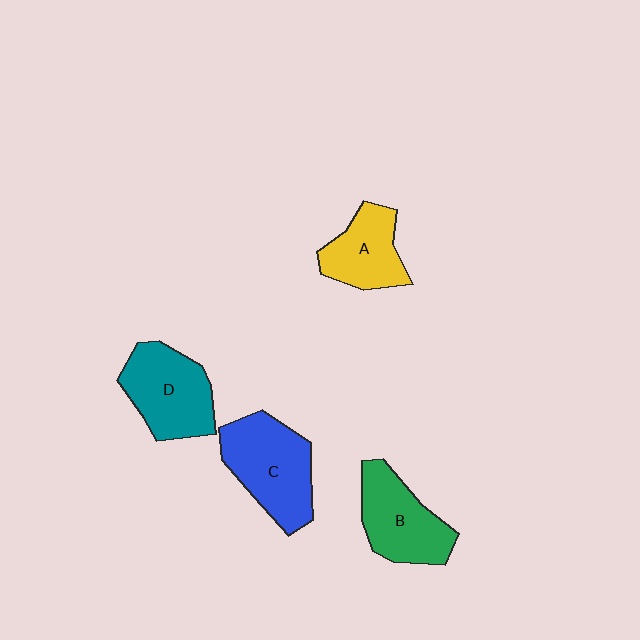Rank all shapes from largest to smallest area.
From largest to smallest: C (blue), D (teal), B (green), A (yellow).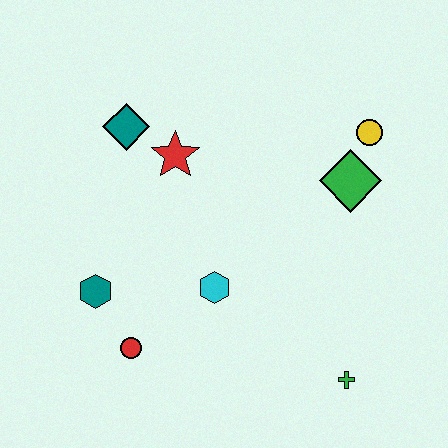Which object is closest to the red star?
The teal diamond is closest to the red star.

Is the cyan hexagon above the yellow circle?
No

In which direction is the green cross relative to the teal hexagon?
The green cross is to the right of the teal hexagon.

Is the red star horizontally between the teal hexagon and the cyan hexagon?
Yes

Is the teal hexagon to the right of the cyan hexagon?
No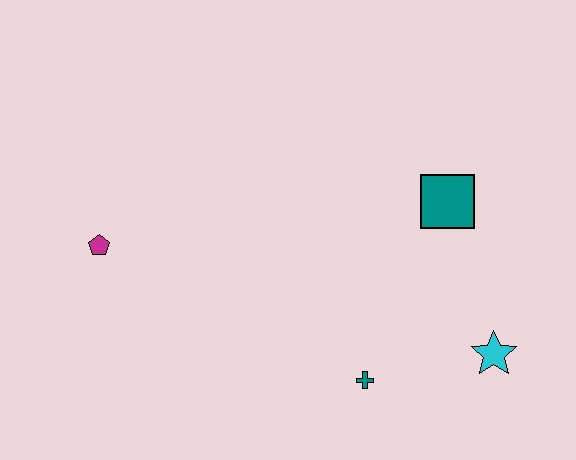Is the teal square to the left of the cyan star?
Yes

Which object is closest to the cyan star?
The teal cross is closest to the cyan star.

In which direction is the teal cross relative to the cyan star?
The teal cross is to the left of the cyan star.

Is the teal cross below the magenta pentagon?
Yes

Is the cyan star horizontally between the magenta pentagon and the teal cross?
No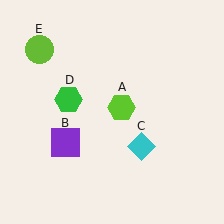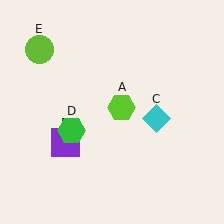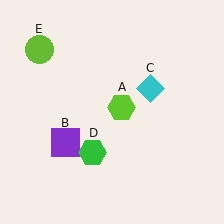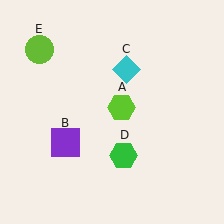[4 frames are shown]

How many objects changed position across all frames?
2 objects changed position: cyan diamond (object C), green hexagon (object D).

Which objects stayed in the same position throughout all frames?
Lime hexagon (object A) and purple square (object B) and lime circle (object E) remained stationary.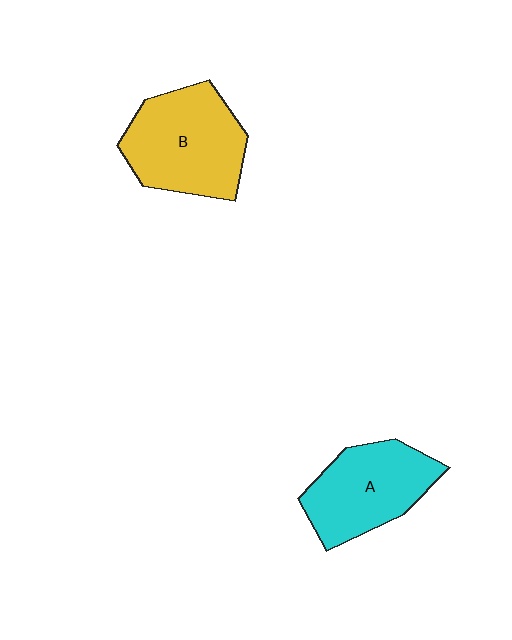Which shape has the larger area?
Shape B (yellow).